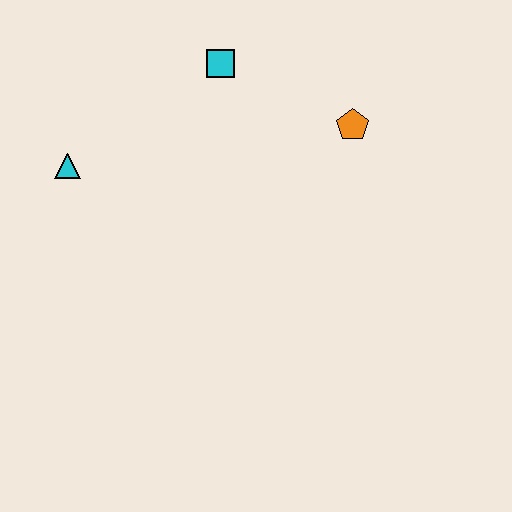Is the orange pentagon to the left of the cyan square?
No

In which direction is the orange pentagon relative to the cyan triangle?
The orange pentagon is to the right of the cyan triangle.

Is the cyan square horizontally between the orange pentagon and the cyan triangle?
Yes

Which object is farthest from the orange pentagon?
The cyan triangle is farthest from the orange pentagon.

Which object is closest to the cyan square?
The orange pentagon is closest to the cyan square.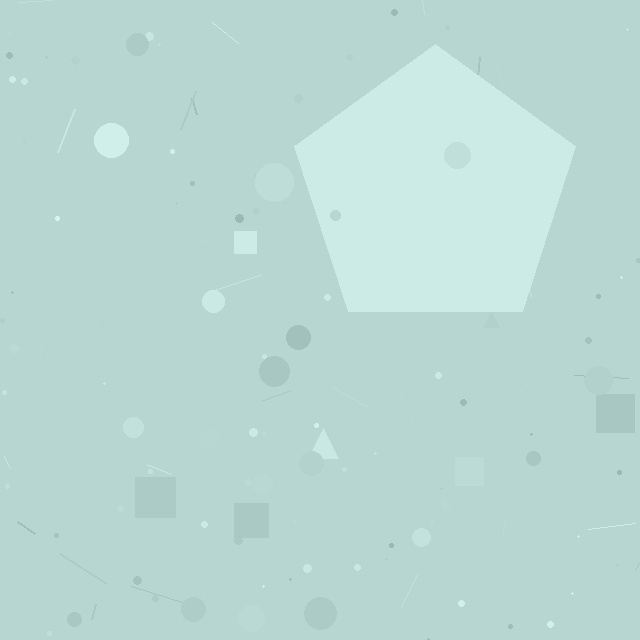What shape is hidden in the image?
A pentagon is hidden in the image.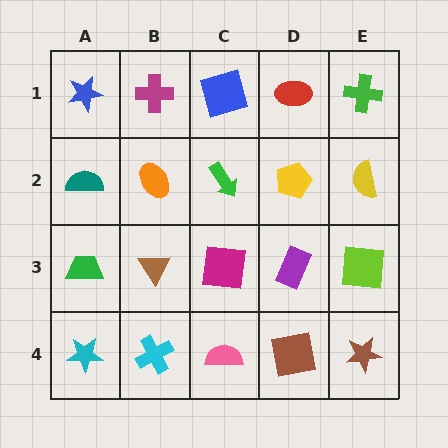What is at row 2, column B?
An orange ellipse.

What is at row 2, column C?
A green arrow.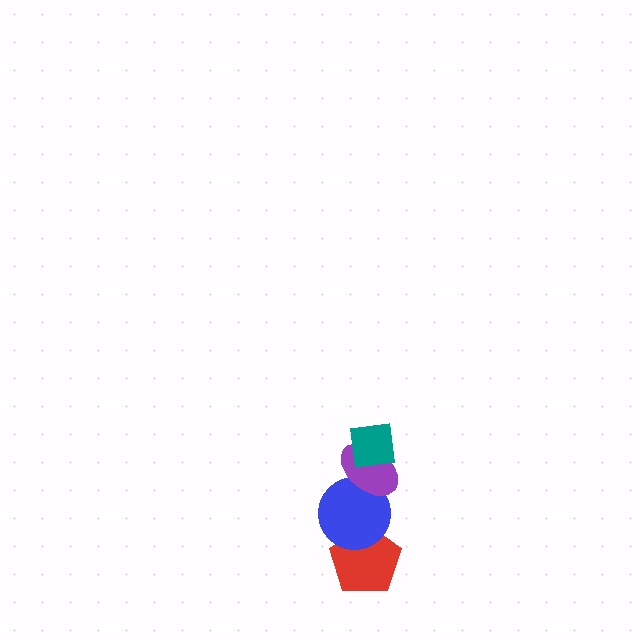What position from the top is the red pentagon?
The red pentagon is 4th from the top.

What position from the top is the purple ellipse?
The purple ellipse is 2nd from the top.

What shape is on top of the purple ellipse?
The teal square is on top of the purple ellipse.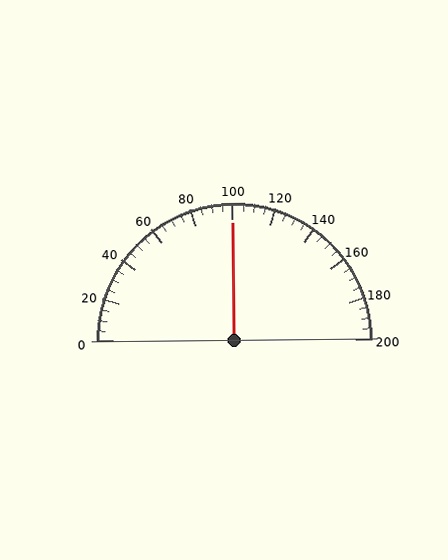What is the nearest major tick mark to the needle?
The nearest major tick mark is 100.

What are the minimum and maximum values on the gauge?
The gauge ranges from 0 to 200.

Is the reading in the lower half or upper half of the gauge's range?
The reading is in the upper half of the range (0 to 200).